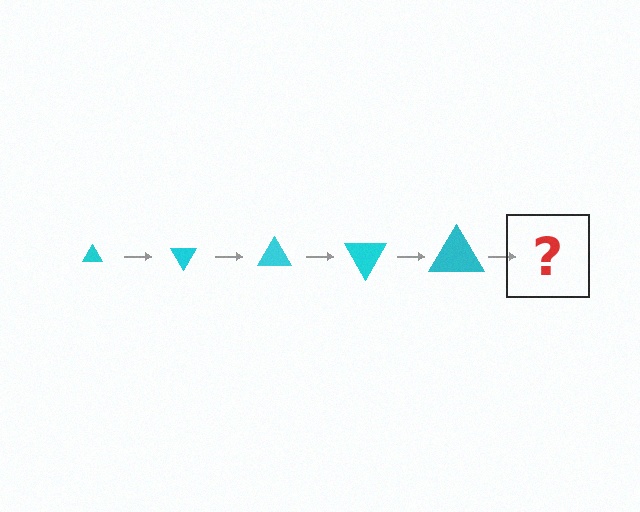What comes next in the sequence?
The next element should be a triangle, larger than the previous one and rotated 300 degrees from the start.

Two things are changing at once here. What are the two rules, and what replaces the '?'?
The two rules are that the triangle grows larger each step and it rotates 60 degrees each step. The '?' should be a triangle, larger than the previous one and rotated 300 degrees from the start.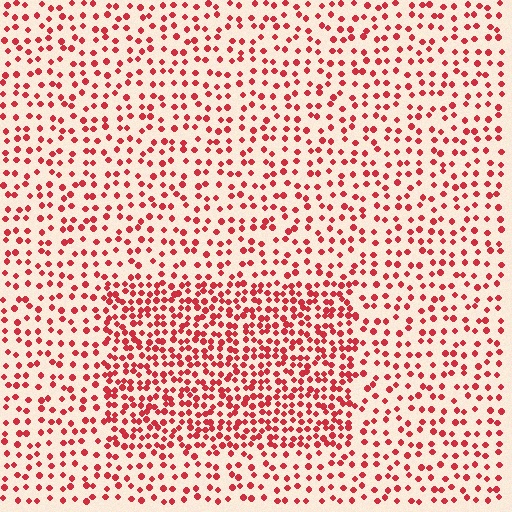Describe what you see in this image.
The image contains small red elements arranged at two different densities. A rectangle-shaped region is visible where the elements are more densely packed than the surrounding area.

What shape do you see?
I see a rectangle.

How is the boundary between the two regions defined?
The boundary is defined by a change in element density (approximately 2.0x ratio). All elements are the same color, size, and shape.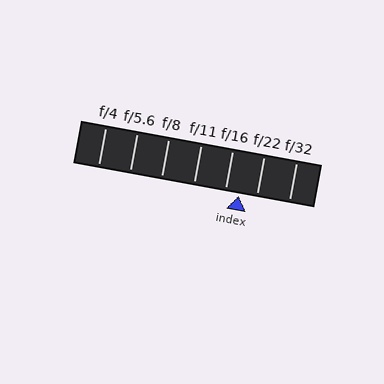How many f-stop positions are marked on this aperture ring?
There are 7 f-stop positions marked.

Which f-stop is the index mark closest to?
The index mark is closest to f/16.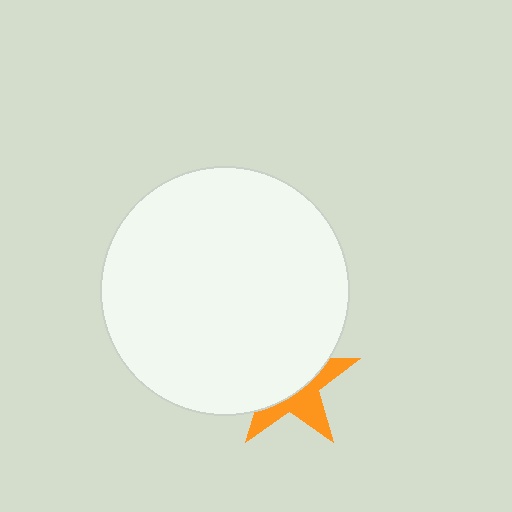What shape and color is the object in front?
The object in front is a white circle.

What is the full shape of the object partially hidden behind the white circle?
The partially hidden object is an orange star.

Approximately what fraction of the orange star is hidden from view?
Roughly 60% of the orange star is hidden behind the white circle.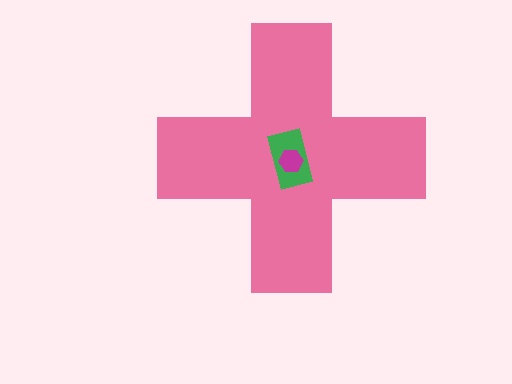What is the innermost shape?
The magenta hexagon.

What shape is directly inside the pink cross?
The green rectangle.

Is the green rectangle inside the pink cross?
Yes.